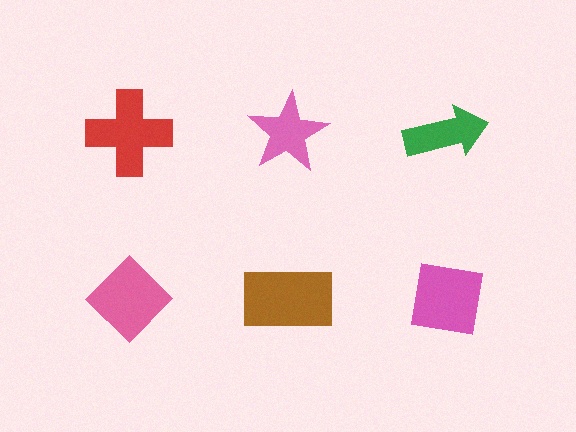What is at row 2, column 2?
A brown rectangle.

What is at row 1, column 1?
A red cross.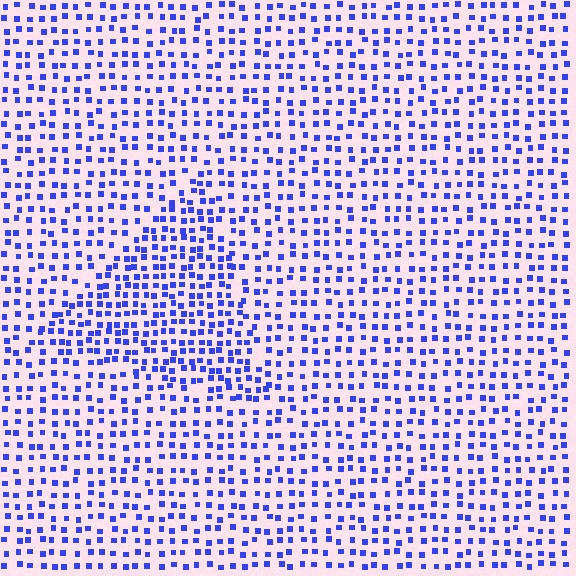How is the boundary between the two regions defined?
The boundary is defined by a change in element density (approximately 1.6x ratio). All elements are the same color, size, and shape.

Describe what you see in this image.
The image contains small blue elements arranged at two different densities. A triangle-shaped region is visible where the elements are more densely packed than the surrounding area.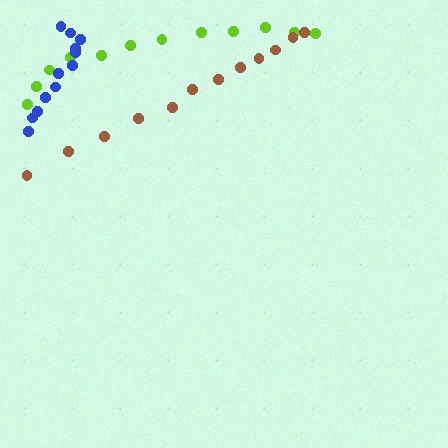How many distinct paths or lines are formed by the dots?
There are 3 distinct paths.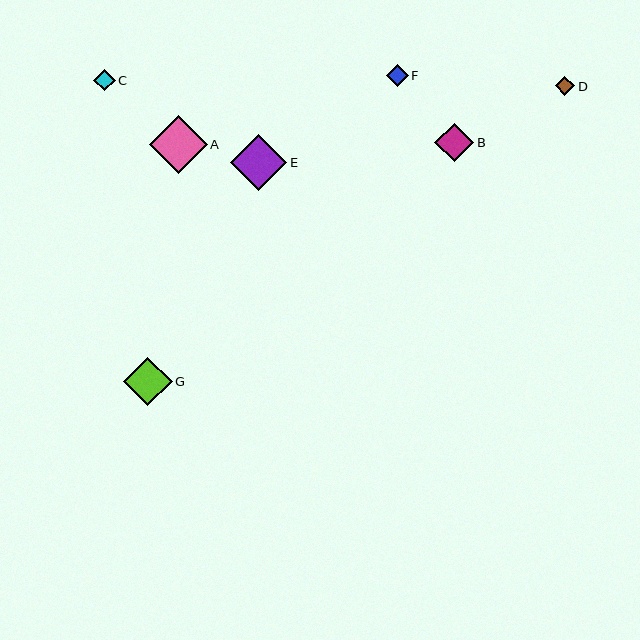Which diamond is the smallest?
Diamond D is the smallest with a size of approximately 19 pixels.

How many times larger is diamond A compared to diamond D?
Diamond A is approximately 3.0 times the size of diamond D.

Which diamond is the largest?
Diamond A is the largest with a size of approximately 58 pixels.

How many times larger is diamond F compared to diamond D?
Diamond F is approximately 1.2 times the size of diamond D.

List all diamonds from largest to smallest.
From largest to smallest: A, E, G, B, F, C, D.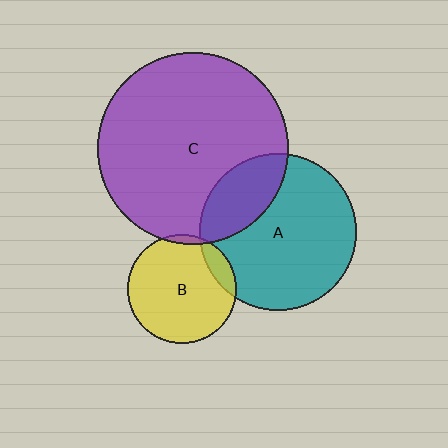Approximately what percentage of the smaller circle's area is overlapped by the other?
Approximately 25%.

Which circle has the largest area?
Circle C (purple).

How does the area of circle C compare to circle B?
Approximately 3.1 times.